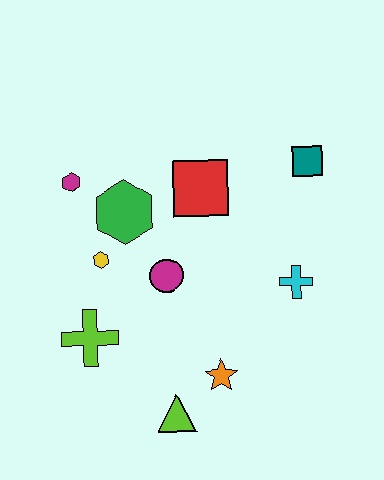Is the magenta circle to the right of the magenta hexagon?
Yes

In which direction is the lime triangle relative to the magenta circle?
The lime triangle is below the magenta circle.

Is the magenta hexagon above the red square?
Yes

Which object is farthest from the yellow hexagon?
The teal square is farthest from the yellow hexagon.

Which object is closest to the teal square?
The red square is closest to the teal square.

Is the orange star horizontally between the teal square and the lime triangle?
Yes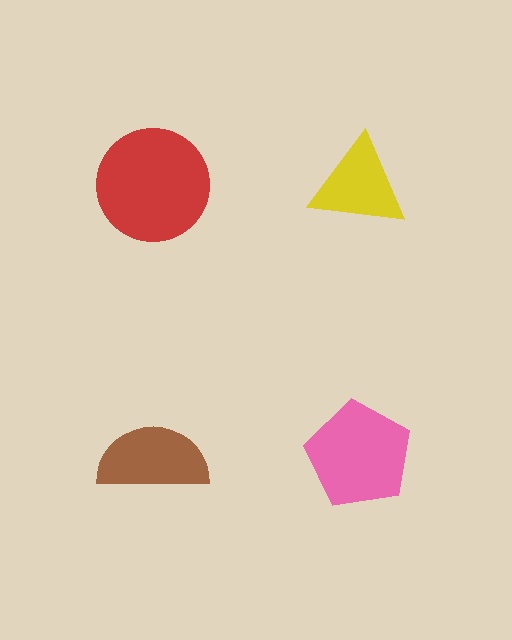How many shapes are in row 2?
2 shapes.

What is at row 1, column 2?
A yellow triangle.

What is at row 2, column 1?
A brown semicircle.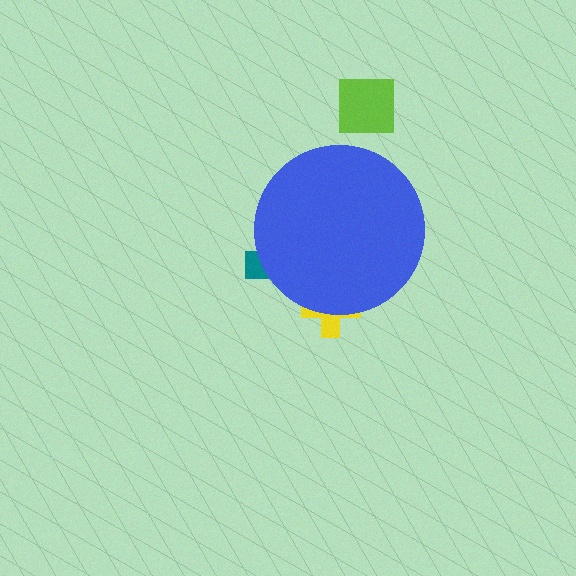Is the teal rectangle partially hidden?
Yes, the teal rectangle is partially hidden behind the blue circle.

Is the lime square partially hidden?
No, the lime square is fully visible.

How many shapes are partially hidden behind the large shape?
2 shapes are partially hidden.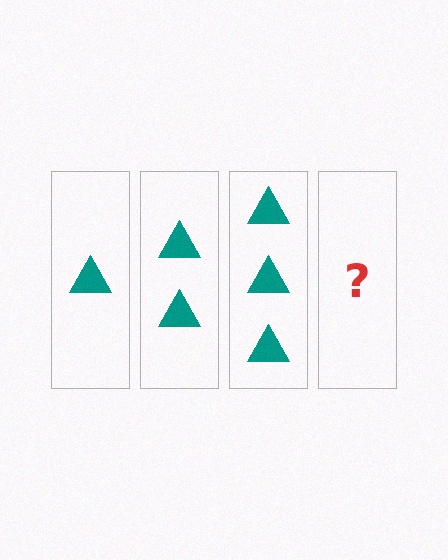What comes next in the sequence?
The next element should be 4 triangles.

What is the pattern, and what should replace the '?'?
The pattern is that each step adds one more triangle. The '?' should be 4 triangles.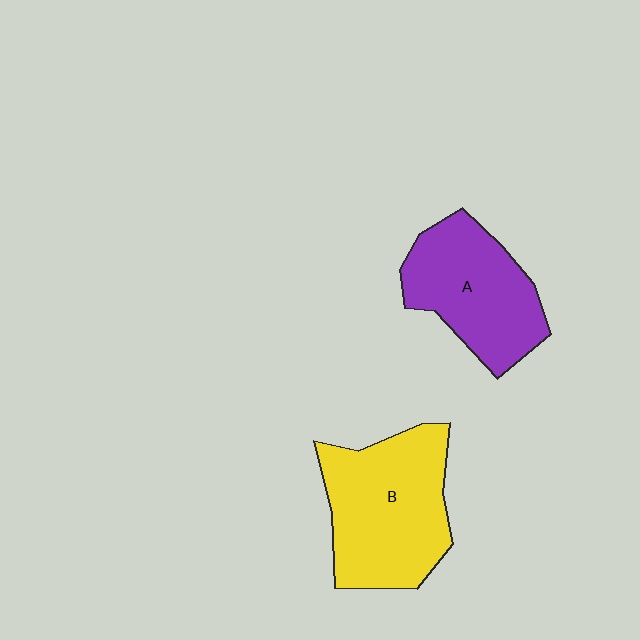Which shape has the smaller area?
Shape A (purple).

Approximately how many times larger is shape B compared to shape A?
Approximately 1.2 times.